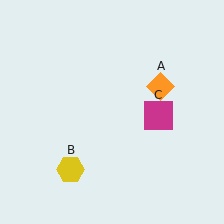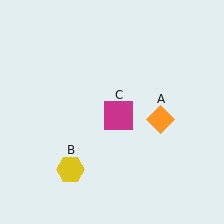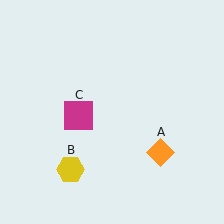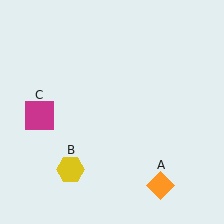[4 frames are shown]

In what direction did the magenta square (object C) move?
The magenta square (object C) moved left.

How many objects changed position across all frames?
2 objects changed position: orange diamond (object A), magenta square (object C).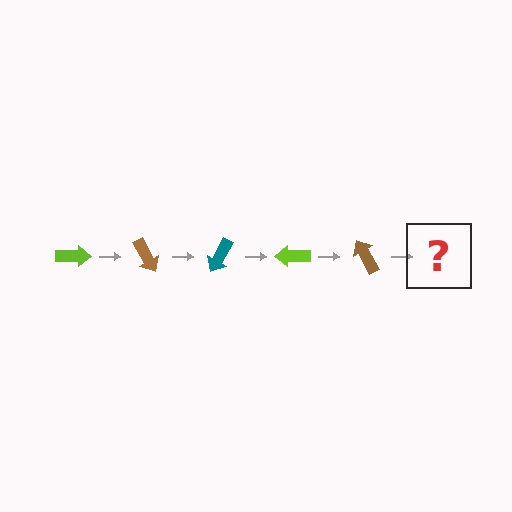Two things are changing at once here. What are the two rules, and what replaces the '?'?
The two rules are that it rotates 60 degrees each step and the color cycles through lime, brown, and teal. The '?' should be a teal arrow, rotated 300 degrees from the start.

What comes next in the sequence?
The next element should be a teal arrow, rotated 300 degrees from the start.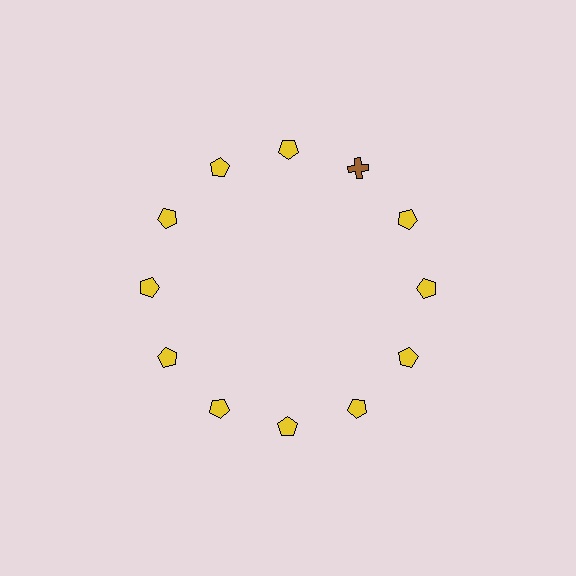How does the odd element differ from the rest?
It differs in both color (brown instead of yellow) and shape (cross instead of pentagon).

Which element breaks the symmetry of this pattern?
The brown cross at roughly the 1 o'clock position breaks the symmetry. All other shapes are yellow pentagons.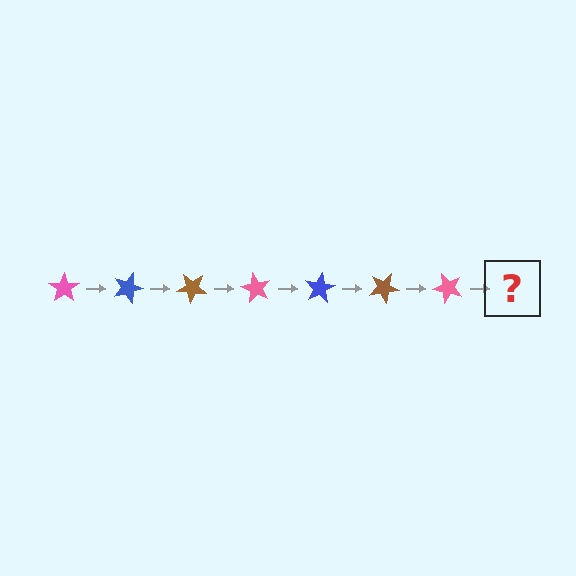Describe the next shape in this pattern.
It should be a blue star, rotated 140 degrees from the start.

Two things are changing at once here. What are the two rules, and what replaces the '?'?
The two rules are that it rotates 20 degrees each step and the color cycles through pink, blue, and brown. The '?' should be a blue star, rotated 140 degrees from the start.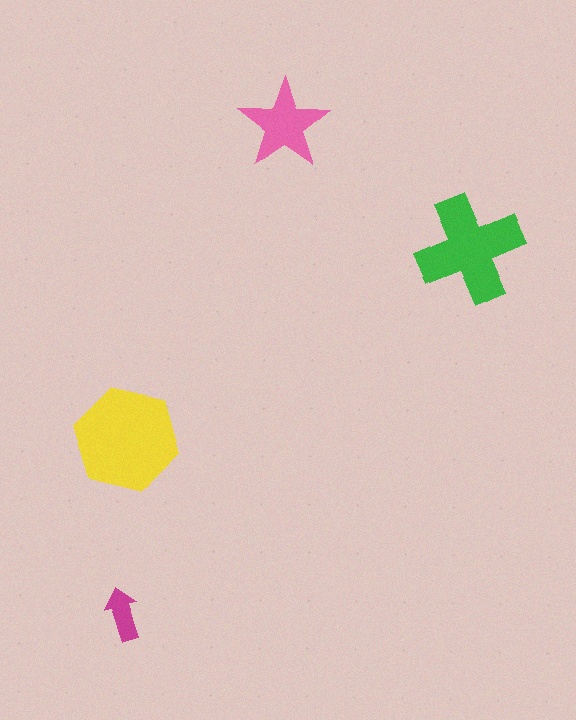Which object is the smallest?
The magenta arrow.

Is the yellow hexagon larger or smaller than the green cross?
Larger.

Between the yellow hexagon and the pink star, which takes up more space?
The yellow hexagon.